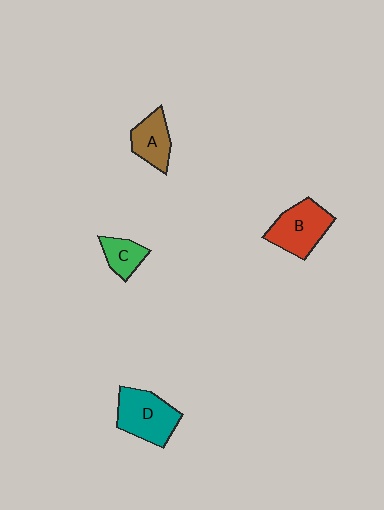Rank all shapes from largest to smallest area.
From largest to smallest: D (teal), B (red), A (brown), C (green).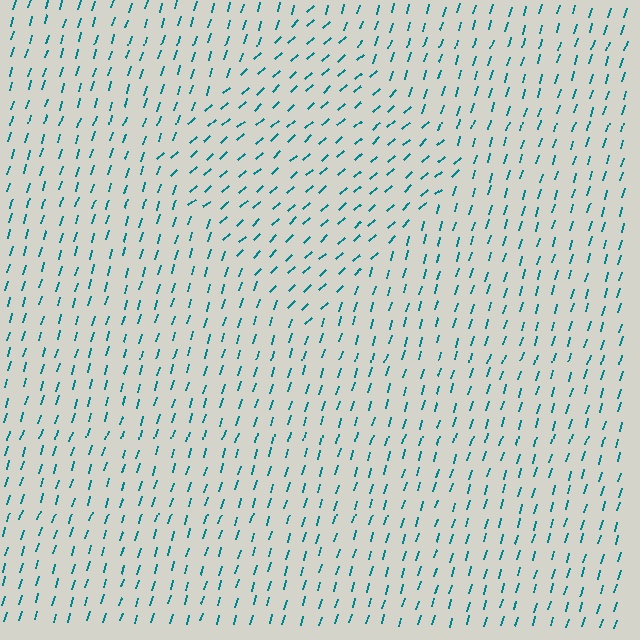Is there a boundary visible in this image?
Yes, there is a texture boundary formed by a change in line orientation.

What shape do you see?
I see a diamond.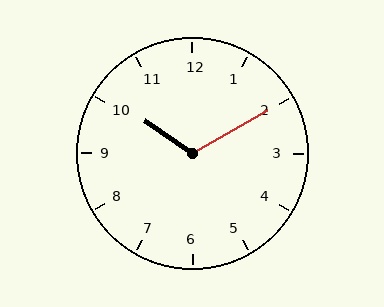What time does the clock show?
10:10.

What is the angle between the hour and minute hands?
Approximately 115 degrees.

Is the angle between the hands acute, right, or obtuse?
It is obtuse.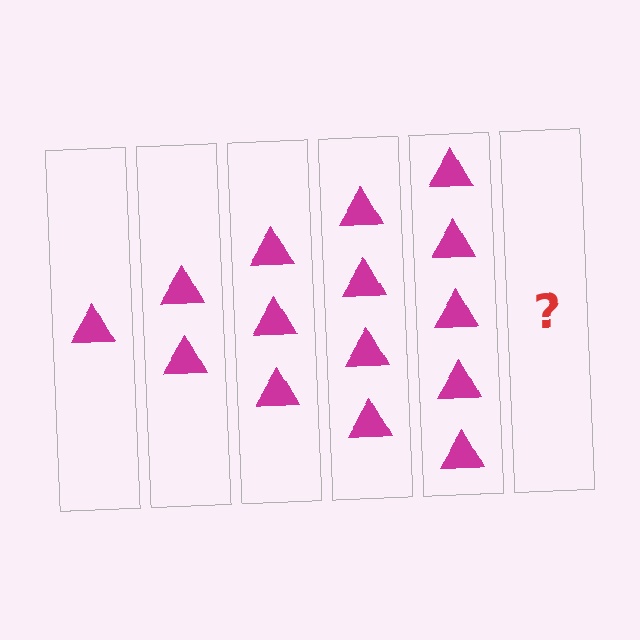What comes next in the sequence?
The next element should be 6 triangles.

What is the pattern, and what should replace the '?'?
The pattern is that each step adds one more triangle. The '?' should be 6 triangles.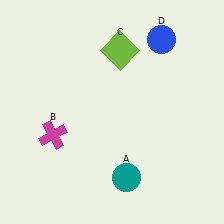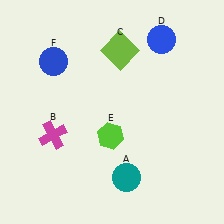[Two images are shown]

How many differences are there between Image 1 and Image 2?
There are 2 differences between the two images.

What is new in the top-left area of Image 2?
A blue circle (F) was added in the top-left area of Image 2.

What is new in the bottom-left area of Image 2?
A lime hexagon (E) was added in the bottom-left area of Image 2.